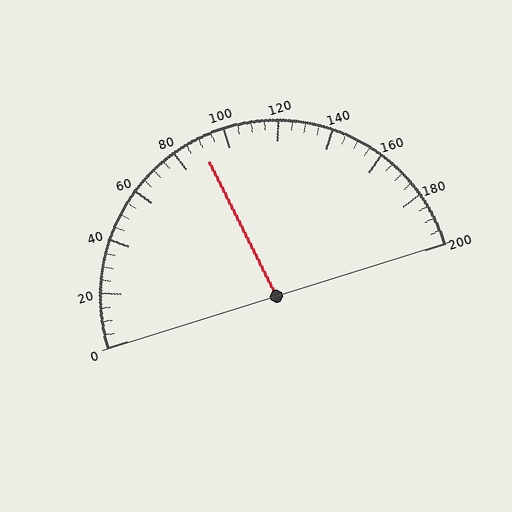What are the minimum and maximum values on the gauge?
The gauge ranges from 0 to 200.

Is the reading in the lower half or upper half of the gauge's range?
The reading is in the lower half of the range (0 to 200).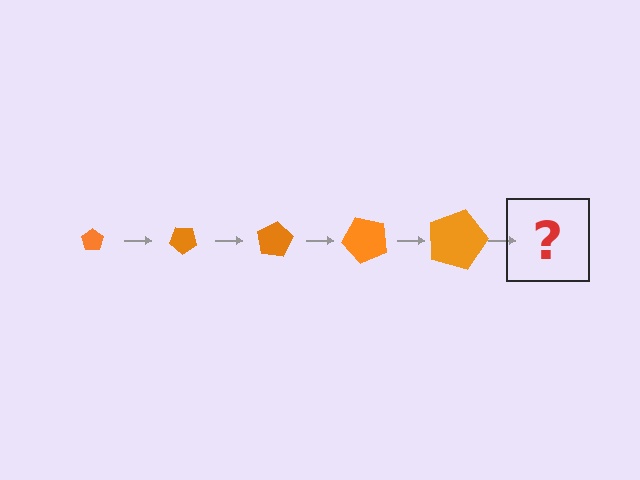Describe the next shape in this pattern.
It should be a pentagon, larger than the previous one and rotated 200 degrees from the start.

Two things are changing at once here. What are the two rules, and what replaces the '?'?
The two rules are that the pentagon grows larger each step and it rotates 40 degrees each step. The '?' should be a pentagon, larger than the previous one and rotated 200 degrees from the start.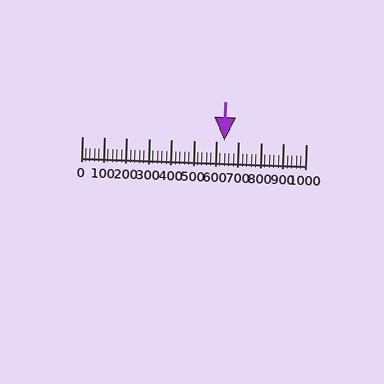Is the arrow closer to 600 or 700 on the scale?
The arrow is closer to 600.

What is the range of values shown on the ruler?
The ruler shows values from 0 to 1000.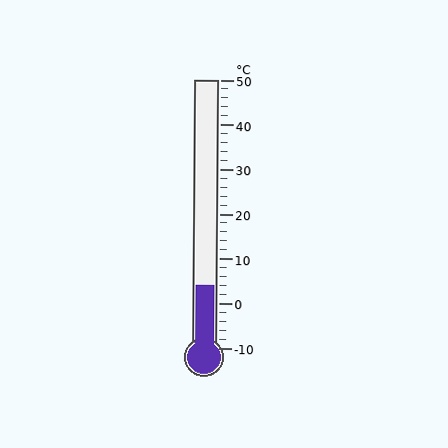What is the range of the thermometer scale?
The thermometer scale ranges from -10°C to 50°C.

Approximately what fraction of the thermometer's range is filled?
The thermometer is filled to approximately 25% of its range.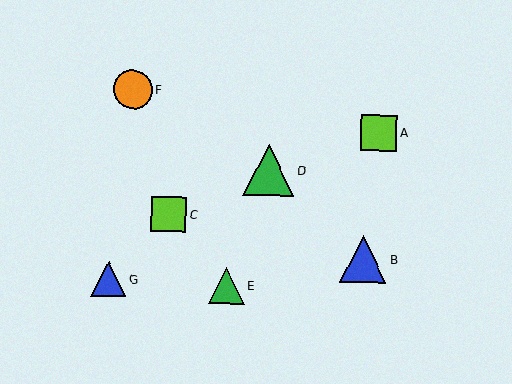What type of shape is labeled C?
Shape C is a lime square.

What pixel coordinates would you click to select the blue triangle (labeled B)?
Click at (363, 259) to select the blue triangle B.